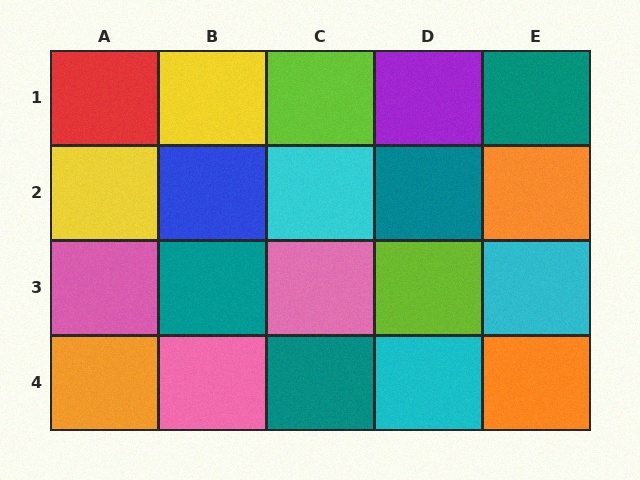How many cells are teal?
4 cells are teal.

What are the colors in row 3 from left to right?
Pink, teal, pink, lime, cyan.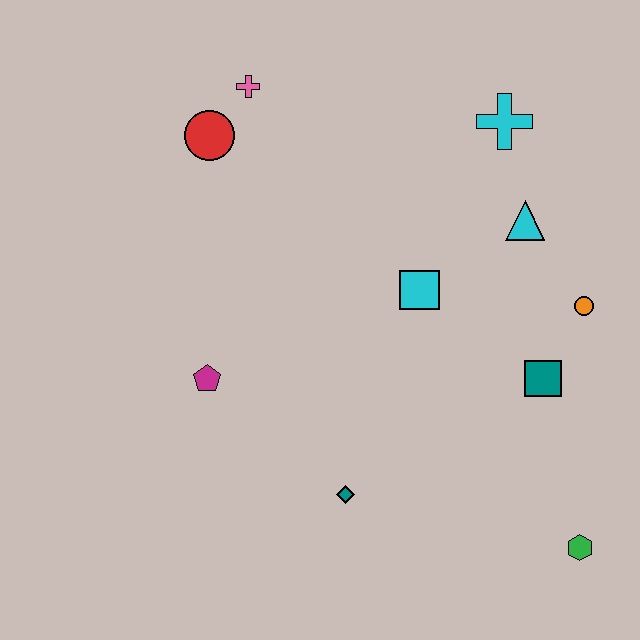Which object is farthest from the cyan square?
The green hexagon is farthest from the cyan square.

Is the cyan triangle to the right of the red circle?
Yes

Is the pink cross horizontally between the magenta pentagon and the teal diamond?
Yes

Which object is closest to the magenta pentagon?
The teal diamond is closest to the magenta pentagon.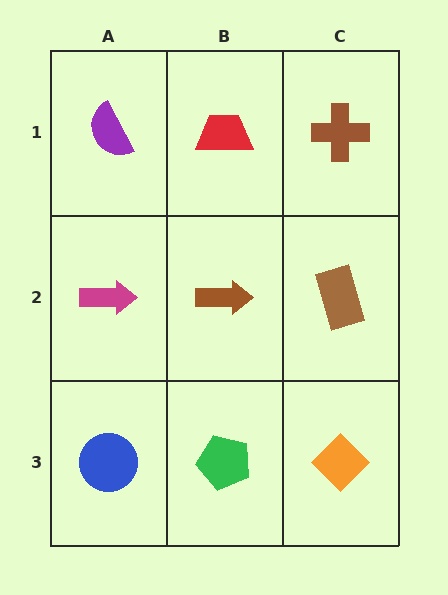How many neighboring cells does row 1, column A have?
2.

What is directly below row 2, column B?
A green pentagon.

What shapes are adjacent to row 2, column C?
A brown cross (row 1, column C), an orange diamond (row 3, column C), a brown arrow (row 2, column B).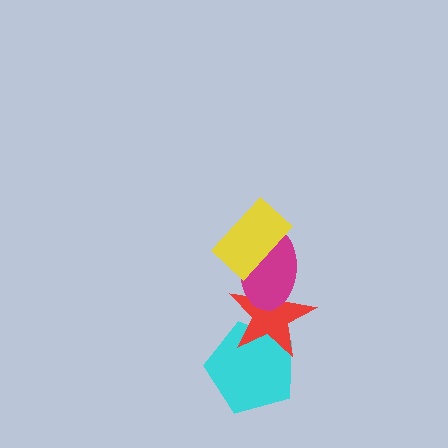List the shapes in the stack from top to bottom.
From top to bottom: the yellow rectangle, the magenta ellipse, the red star, the cyan pentagon.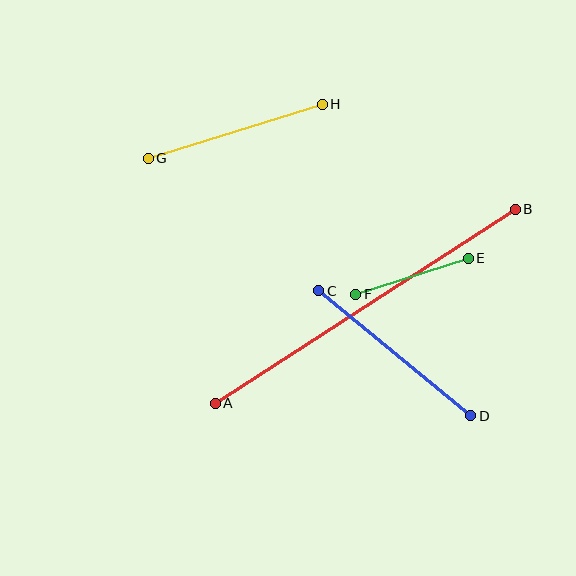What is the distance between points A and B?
The distance is approximately 358 pixels.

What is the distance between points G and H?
The distance is approximately 182 pixels.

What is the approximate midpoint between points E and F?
The midpoint is at approximately (412, 276) pixels.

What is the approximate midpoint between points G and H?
The midpoint is at approximately (235, 131) pixels.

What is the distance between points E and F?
The distance is approximately 118 pixels.